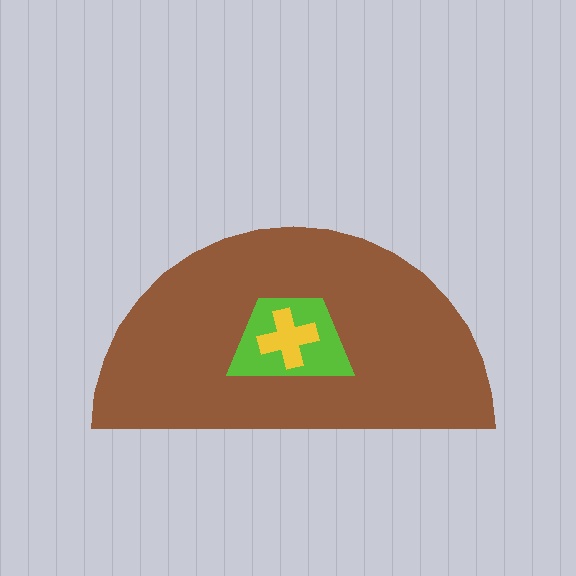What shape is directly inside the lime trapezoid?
The yellow cross.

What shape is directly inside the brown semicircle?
The lime trapezoid.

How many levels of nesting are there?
3.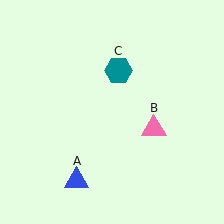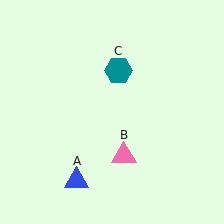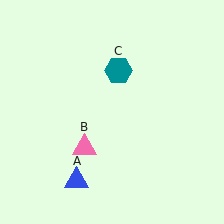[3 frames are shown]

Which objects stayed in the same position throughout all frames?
Blue triangle (object A) and teal hexagon (object C) remained stationary.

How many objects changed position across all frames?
1 object changed position: pink triangle (object B).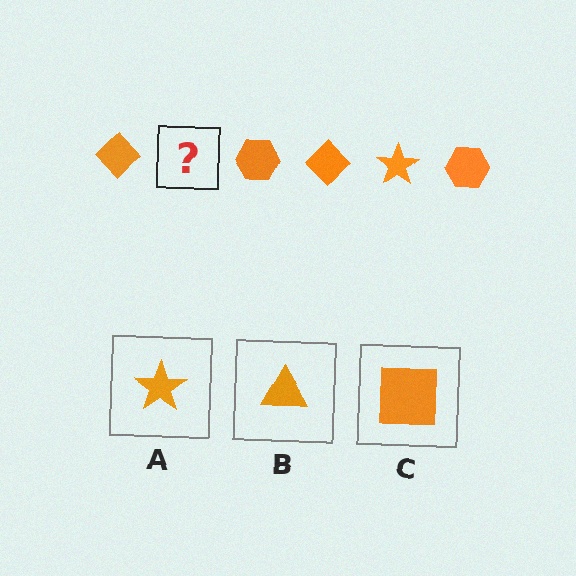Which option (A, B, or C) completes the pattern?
A.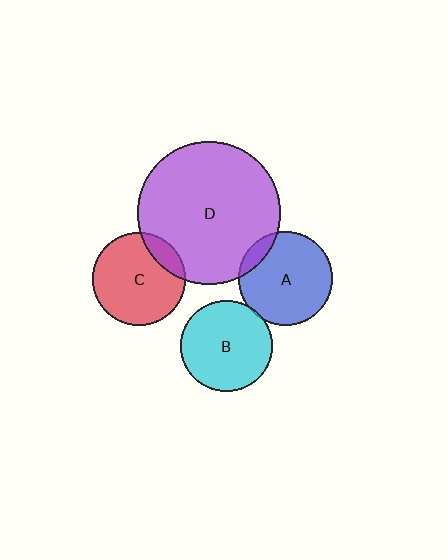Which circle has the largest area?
Circle D (purple).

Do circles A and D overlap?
Yes.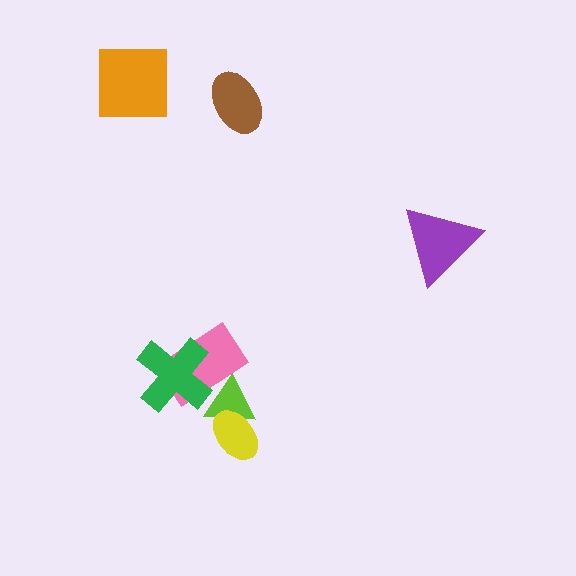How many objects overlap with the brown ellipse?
0 objects overlap with the brown ellipse.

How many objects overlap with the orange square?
0 objects overlap with the orange square.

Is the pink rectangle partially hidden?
Yes, it is partially covered by another shape.